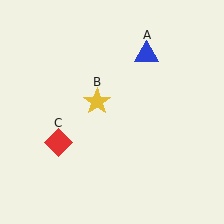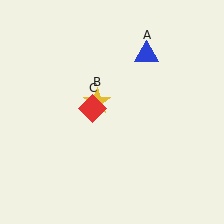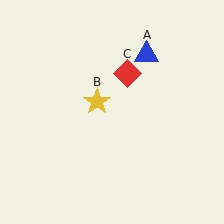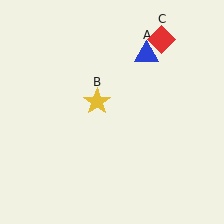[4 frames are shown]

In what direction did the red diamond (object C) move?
The red diamond (object C) moved up and to the right.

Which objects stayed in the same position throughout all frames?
Blue triangle (object A) and yellow star (object B) remained stationary.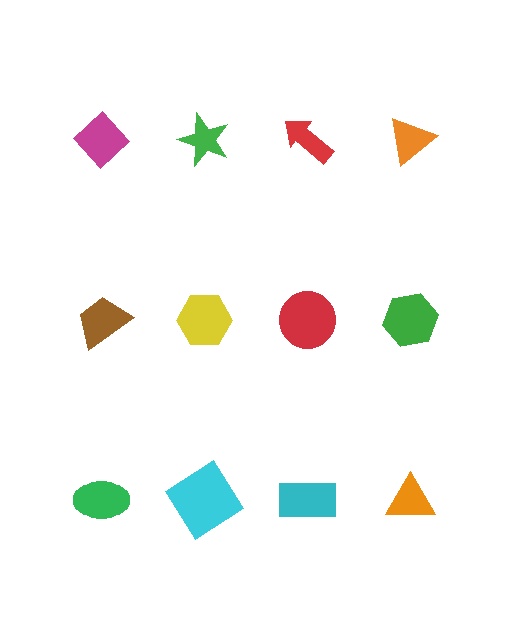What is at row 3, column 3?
A cyan rectangle.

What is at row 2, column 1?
A brown trapezoid.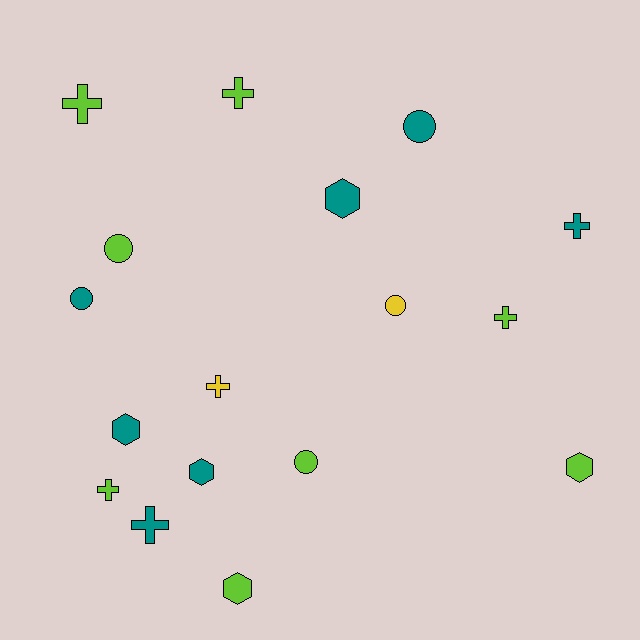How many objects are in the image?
There are 17 objects.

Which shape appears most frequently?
Cross, with 7 objects.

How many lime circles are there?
There are 2 lime circles.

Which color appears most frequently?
Lime, with 8 objects.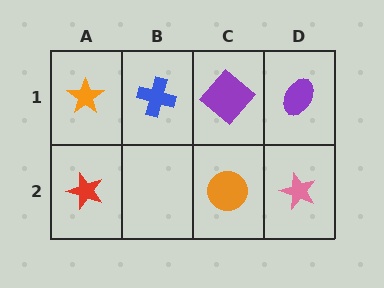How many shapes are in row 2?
3 shapes.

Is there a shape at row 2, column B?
No, that cell is empty.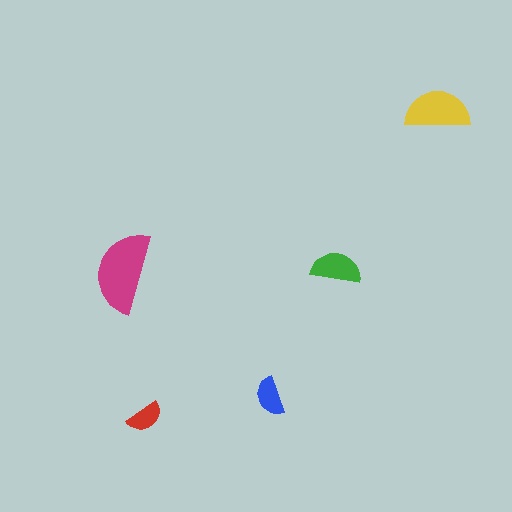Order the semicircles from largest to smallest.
the magenta one, the yellow one, the green one, the blue one, the red one.